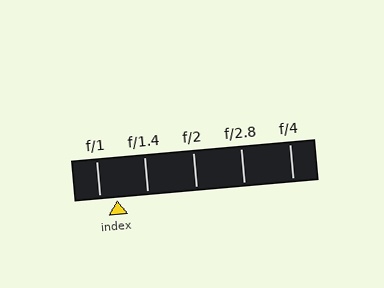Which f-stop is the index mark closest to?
The index mark is closest to f/1.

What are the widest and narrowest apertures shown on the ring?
The widest aperture shown is f/1 and the narrowest is f/4.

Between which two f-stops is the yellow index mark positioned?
The index mark is between f/1 and f/1.4.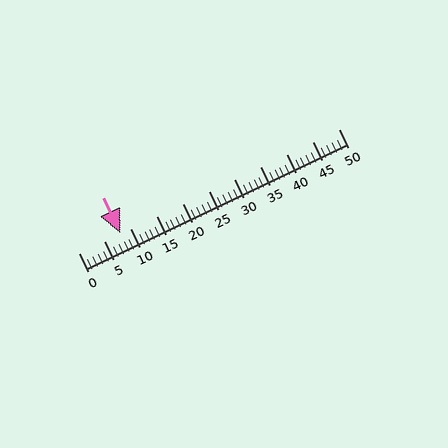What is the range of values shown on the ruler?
The ruler shows values from 0 to 50.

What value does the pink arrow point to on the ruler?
The pink arrow points to approximately 8.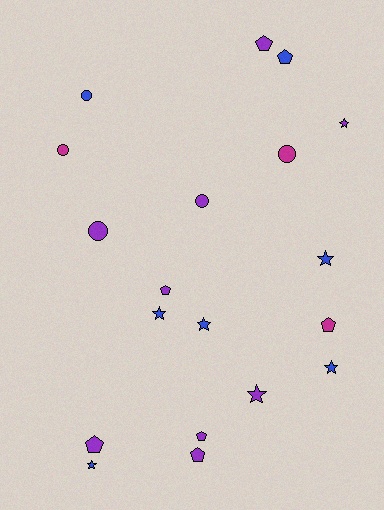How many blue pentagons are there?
There is 1 blue pentagon.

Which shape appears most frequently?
Pentagon, with 7 objects.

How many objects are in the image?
There are 19 objects.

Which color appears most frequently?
Purple, with 9 objects.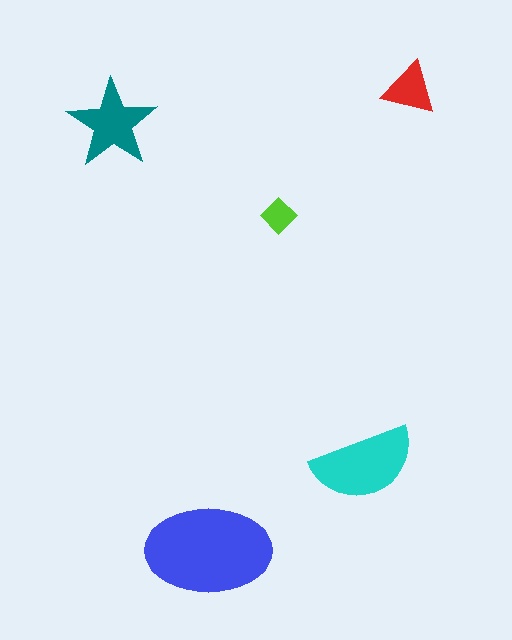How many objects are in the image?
There are 5 objects in the image.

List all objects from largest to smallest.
The blue ellipse, the cyan semicircle, the teal star, the red triangle, the lime diamond.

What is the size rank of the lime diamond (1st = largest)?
5th.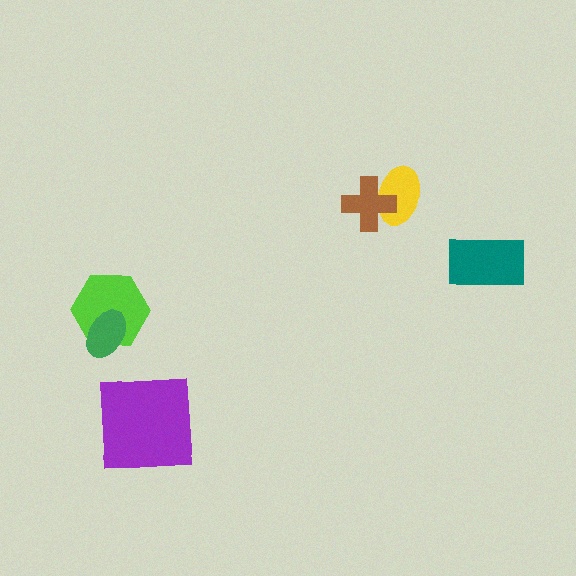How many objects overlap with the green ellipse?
1 object overlaps with the green ellipse.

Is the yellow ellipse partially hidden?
Yes, it is partially covered by another shape.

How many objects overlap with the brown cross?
1 object overlaps with the brown cross.